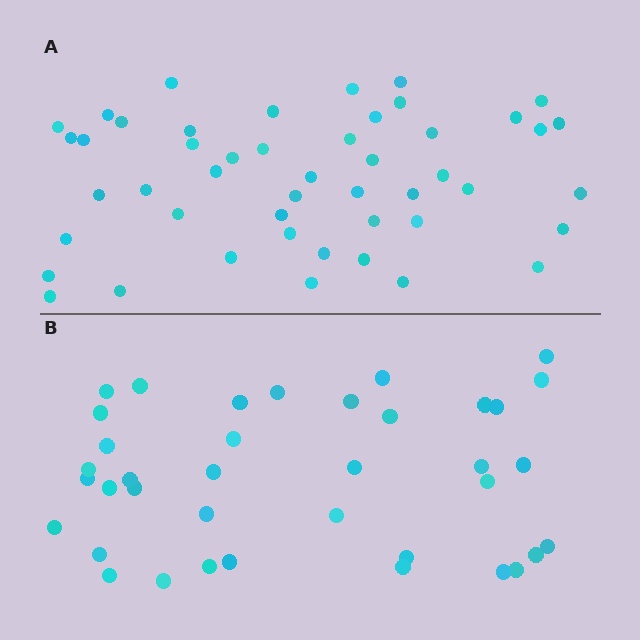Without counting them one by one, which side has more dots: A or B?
Region A (the top region) has more dots.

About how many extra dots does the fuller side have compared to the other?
Region A has roughly 10 or so more dots than region B.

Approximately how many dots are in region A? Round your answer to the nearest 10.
About 50 dots. (The exact count is 48, which rounds to 50.)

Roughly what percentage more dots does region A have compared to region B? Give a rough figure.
About 25% more.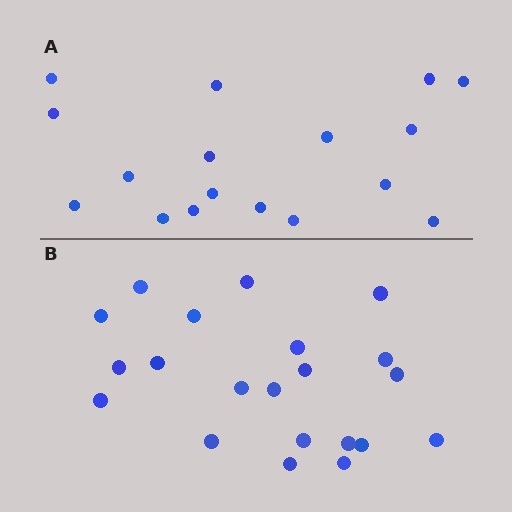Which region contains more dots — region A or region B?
Region B (the bottom region) has more dots.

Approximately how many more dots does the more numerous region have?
Region B has about 4 more dots than region A.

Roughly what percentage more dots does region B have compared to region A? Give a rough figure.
About 25% more.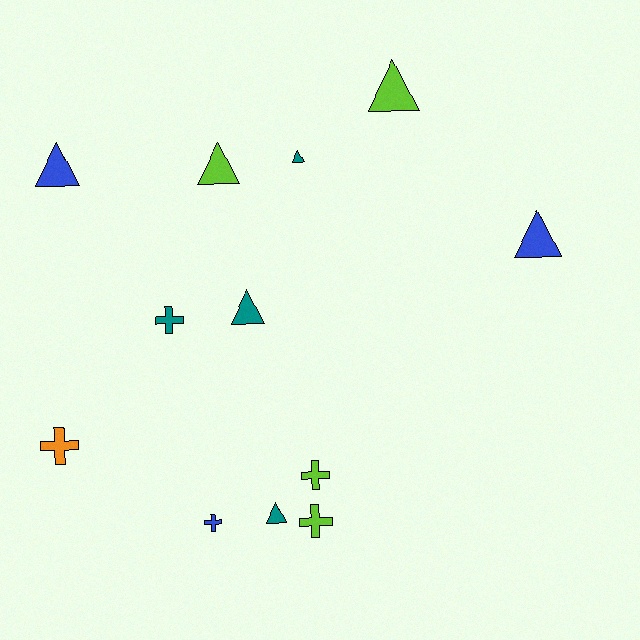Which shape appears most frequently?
Triangle, with 7 objects.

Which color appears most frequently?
Lime, with 4 objects.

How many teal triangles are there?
There are 3 teal triangles.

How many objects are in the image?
There are 12 objects.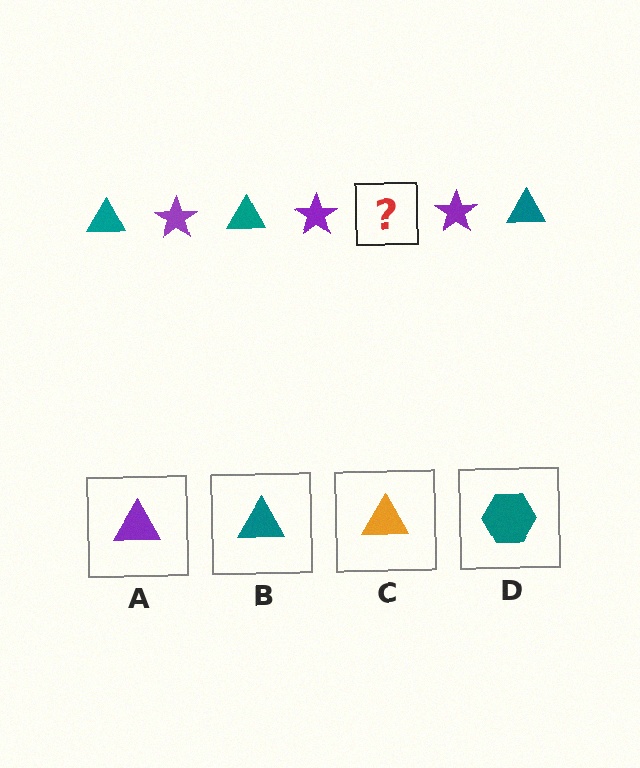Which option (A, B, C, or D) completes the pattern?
B.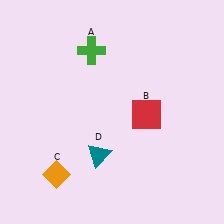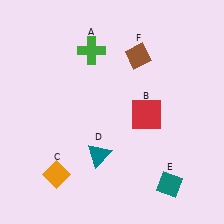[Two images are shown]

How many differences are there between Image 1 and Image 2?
There are 2 differences between the two images.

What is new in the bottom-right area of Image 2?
A teal diamond (E) was added in the bottom-right area of Image 2.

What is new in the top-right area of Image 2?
A brown diamond (F) was added in the top-right area of Image 2.